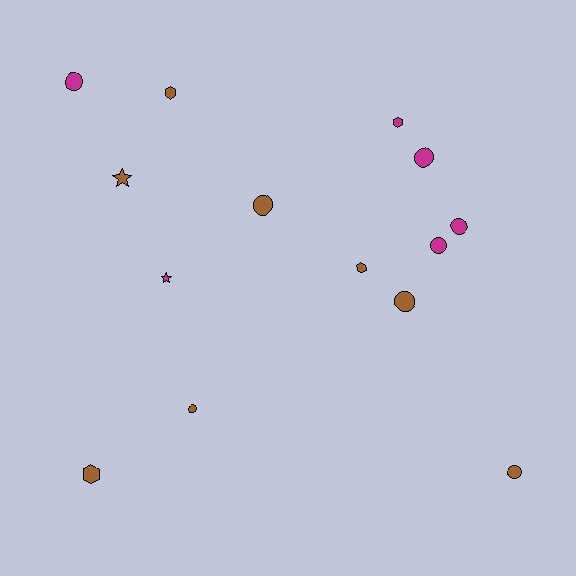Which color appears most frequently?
Brown, with 8 objects.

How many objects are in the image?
There are 14 objects.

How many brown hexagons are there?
There are 3 brown hexagons.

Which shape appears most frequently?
Circle, with 8 objects.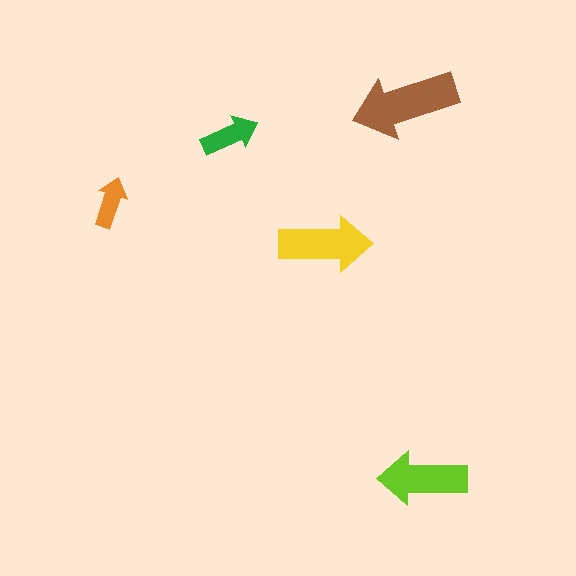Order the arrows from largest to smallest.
the brown one, the yellow one, the lime one, the green one, the orange one.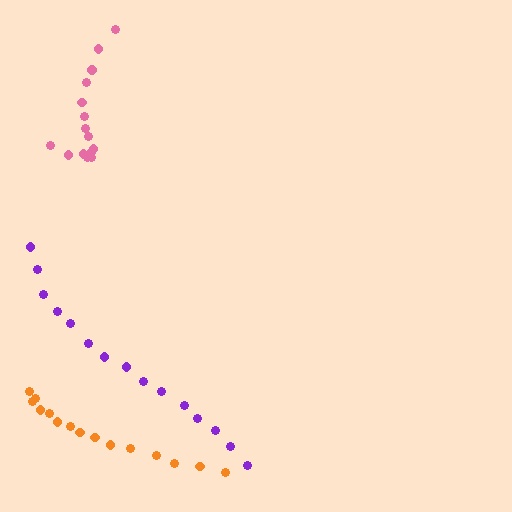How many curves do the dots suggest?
There are 3 distinct paths.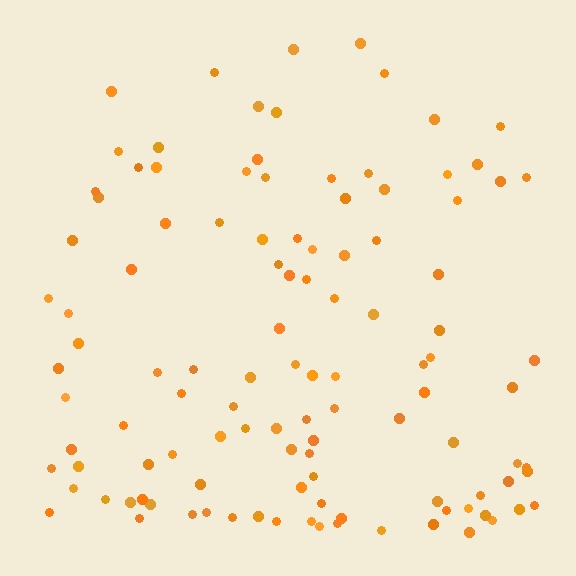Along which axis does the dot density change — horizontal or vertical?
Vertical.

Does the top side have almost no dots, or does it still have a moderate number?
Still a moderate number, just noticeably fewer than the bottom.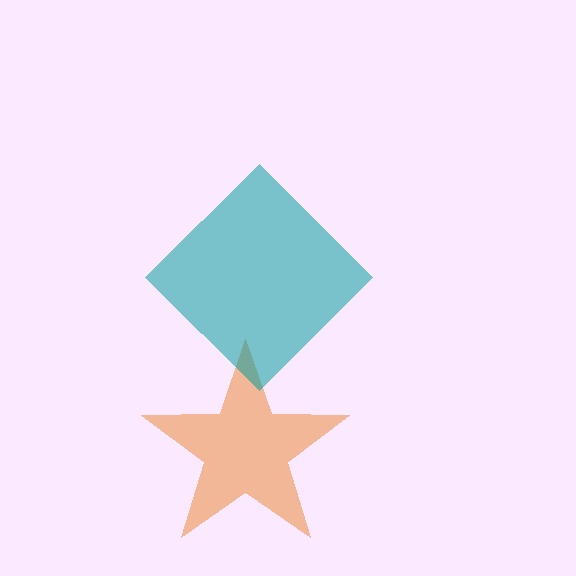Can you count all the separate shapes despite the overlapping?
Yes, there are 2 separate shapes.